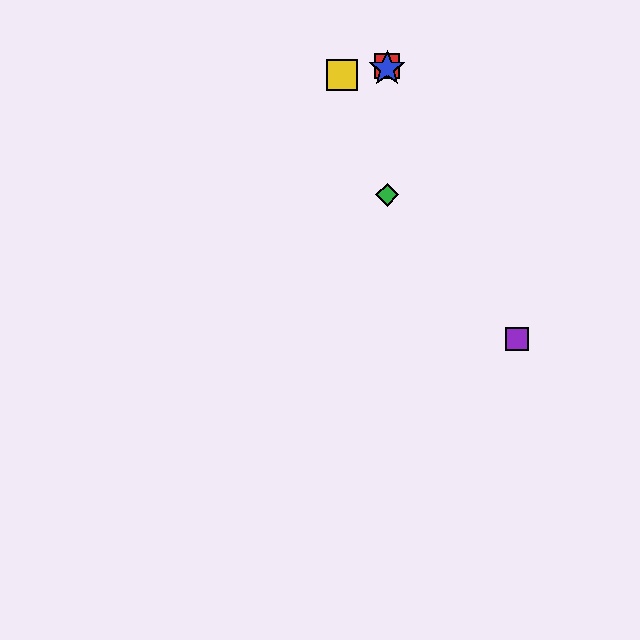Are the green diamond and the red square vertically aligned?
Yes, both are at x≈387.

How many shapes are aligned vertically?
3 shapes (the red square, the blue star, the green diamond) are aligned vertically.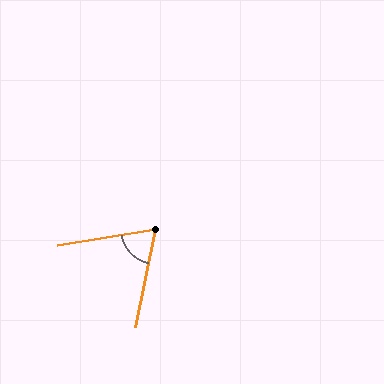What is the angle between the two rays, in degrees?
Approximately 69 degrees.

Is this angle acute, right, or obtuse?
It is acute.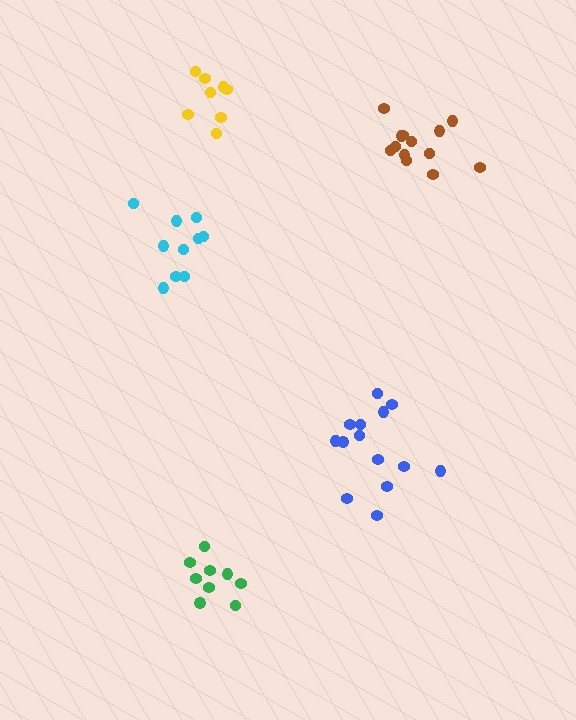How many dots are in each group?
Group 1: 13 dots, Group 2: 8 dots, Group 3: 9 dots, Group 4: 14 dots, Group 5: 10 dots (54 total).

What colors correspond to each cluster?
The clusters are colored: brown, yellow, green, blue, cyan.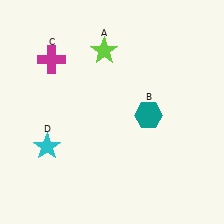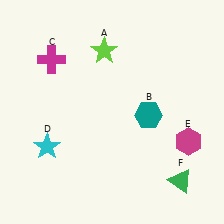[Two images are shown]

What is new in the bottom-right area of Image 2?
A magenta hexagon (E) was added in the bottom-right area of Image 2.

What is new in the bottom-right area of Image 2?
A green triangle (F) was added in the bottom-right area of Image 2.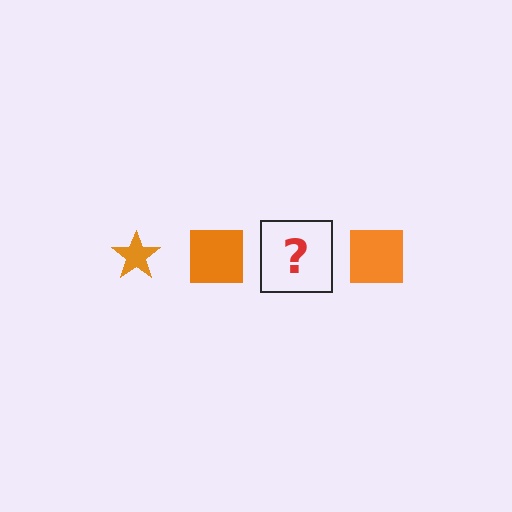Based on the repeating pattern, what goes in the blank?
The blank should be an orange star.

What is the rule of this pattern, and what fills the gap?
The rule is that the pattern cycles through star, square shapes in orange. The gap should be filled with an orange star.